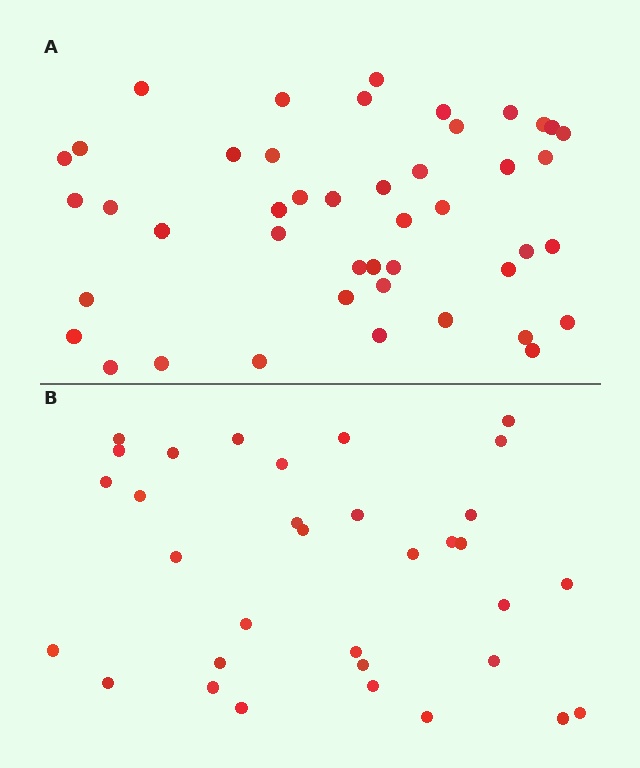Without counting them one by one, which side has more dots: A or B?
Region A (the top region) has more dots.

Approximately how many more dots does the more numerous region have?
Region A has roughly 12 or so more dots than region B.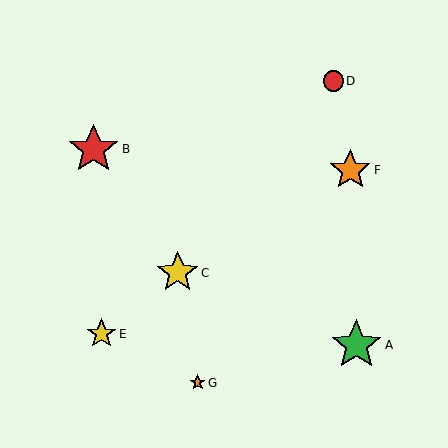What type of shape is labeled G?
Shape G is an orange star.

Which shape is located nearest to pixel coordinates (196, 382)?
The orange star (labeled G) at (198, 383) is nearest to that location.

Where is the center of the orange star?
The center of the orange star is at (350, 170).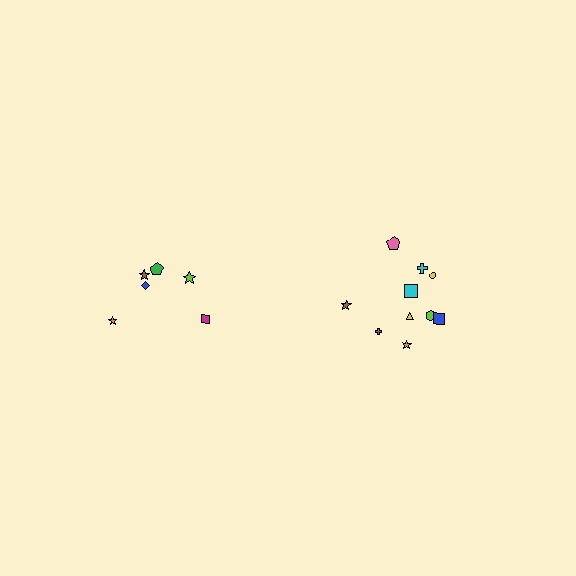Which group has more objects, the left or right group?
The right group.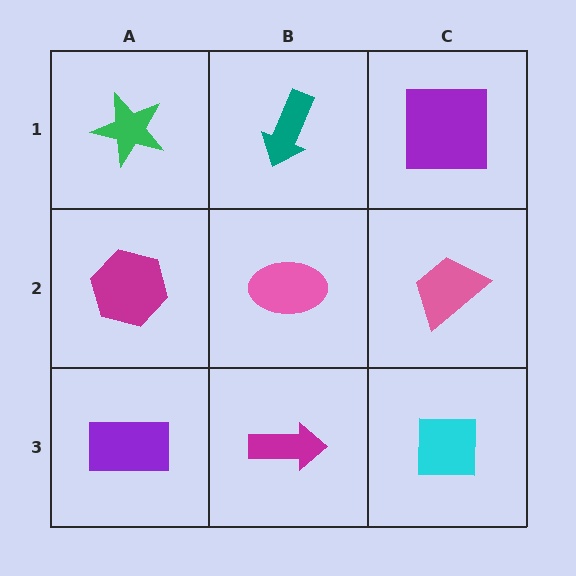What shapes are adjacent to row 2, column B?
A teal arrow (row 1, column B), a magenta arrow (row 3, column B), a magenta hexagon (row 2, column A), a pink trapezoid (row 2, column C).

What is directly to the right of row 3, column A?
A magenta arrow.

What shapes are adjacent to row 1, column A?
A magenta hexagon (row 2, column A), a teal arrow (row 1, column B).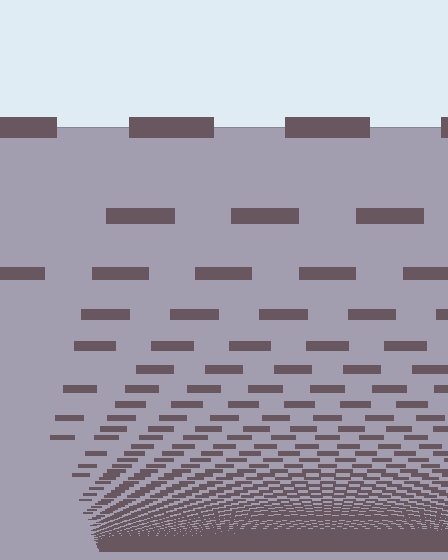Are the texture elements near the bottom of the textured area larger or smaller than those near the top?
Smaller. The gradient is inverted — elements near the bottom are smaller and denser.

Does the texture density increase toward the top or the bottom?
Density increases toward the bottom.